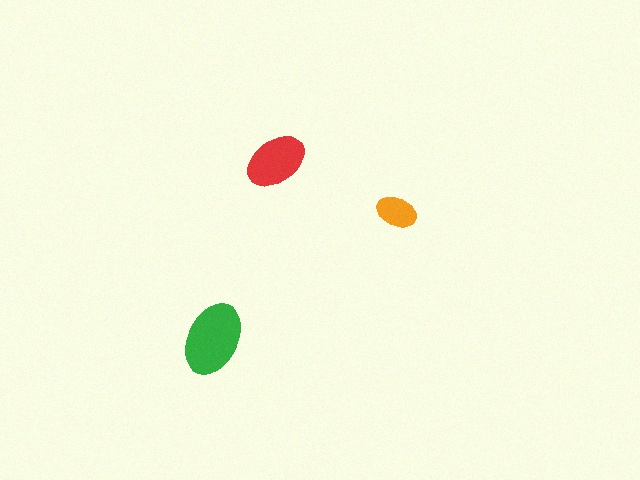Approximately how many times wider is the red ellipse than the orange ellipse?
About 1.5 times wider.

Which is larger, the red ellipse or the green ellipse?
The green one.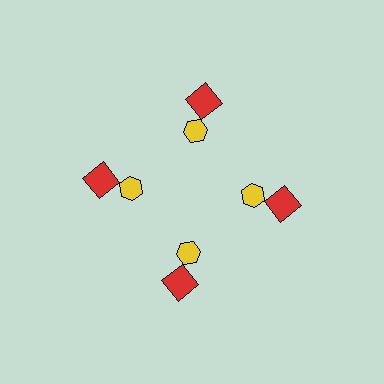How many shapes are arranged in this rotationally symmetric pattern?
There are 8 shapes, arranged in 4 groups of 2.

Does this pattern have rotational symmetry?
Yes, this pattern has 4-fold rotational symmetry. It looks the same after rotating 90 degrees around the center.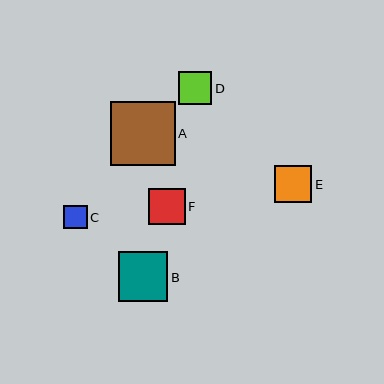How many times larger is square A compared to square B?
Square A is approximately 1.3 times the size of square B.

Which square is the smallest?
Square C is the smallest with a size of approximately 24 pixels.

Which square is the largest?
Square A is the largest with a size of approximately 64 pixels.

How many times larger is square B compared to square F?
Square B is approximately 1.3 times the size of square F.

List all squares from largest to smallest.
From largest to smallest: A, B, F, E, D, C.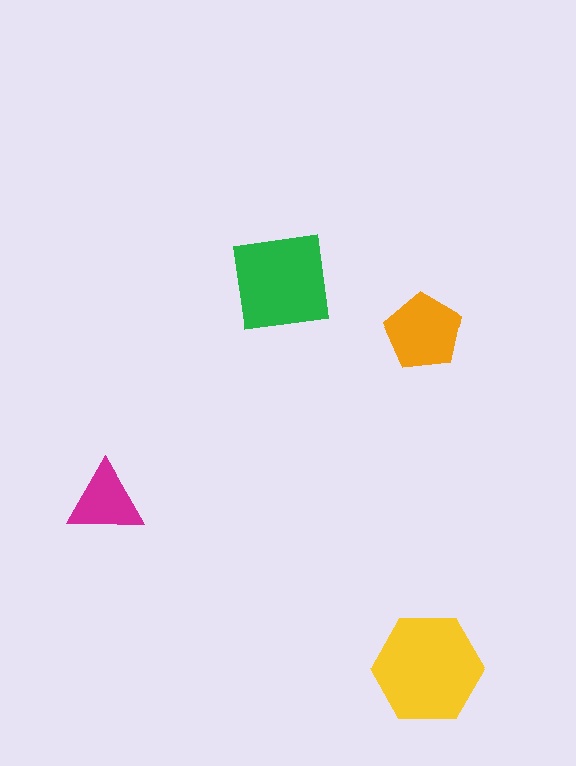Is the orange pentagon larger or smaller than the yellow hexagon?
Smaller.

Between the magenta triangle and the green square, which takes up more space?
The green square.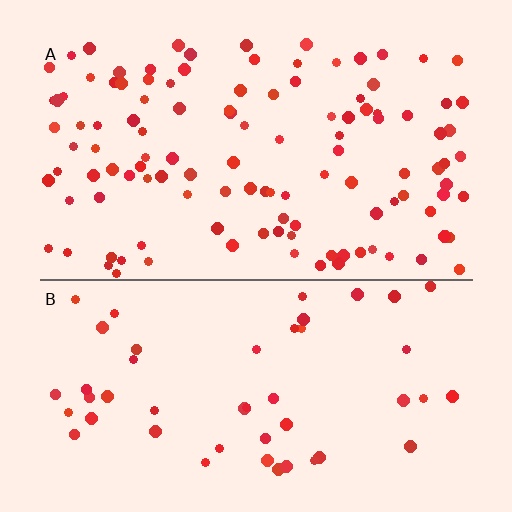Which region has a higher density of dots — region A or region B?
A (the top).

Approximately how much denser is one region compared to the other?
Approximately 2.4× — region A over region B.